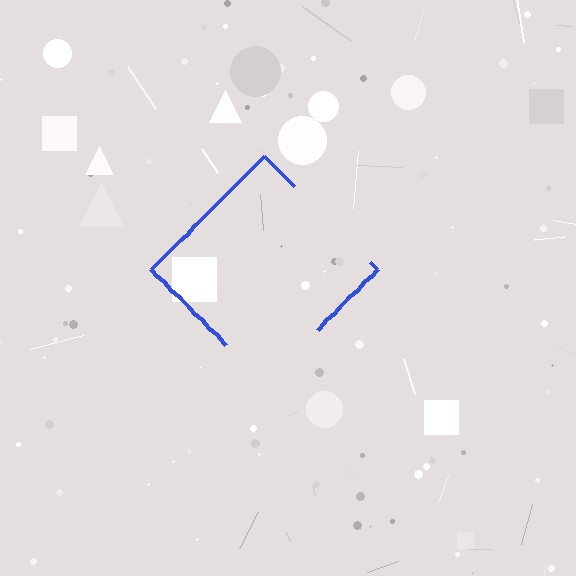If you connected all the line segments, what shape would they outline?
They would outline a diamond.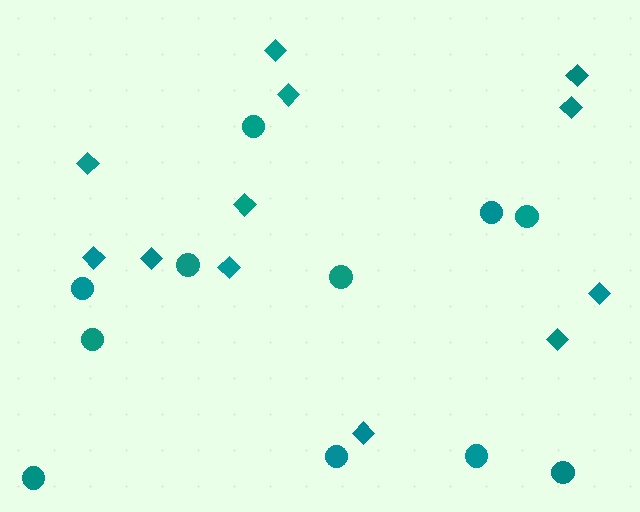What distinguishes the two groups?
There are 2 groups: one group of circles (11) and one group of diamonds (12).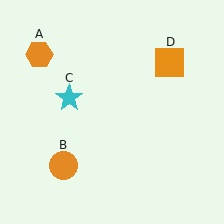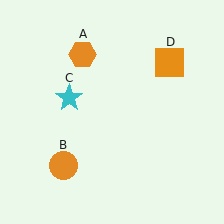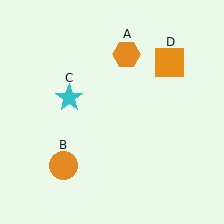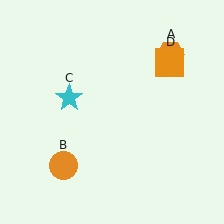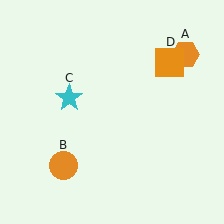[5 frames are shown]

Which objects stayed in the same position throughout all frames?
Orange circle (object B) and cyan star (object C) and orange square (object D) remained stationary.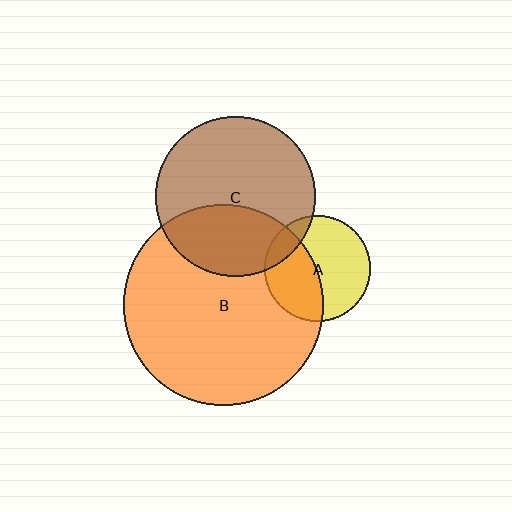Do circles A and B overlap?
Yes.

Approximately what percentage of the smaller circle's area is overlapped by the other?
Approximately 45%.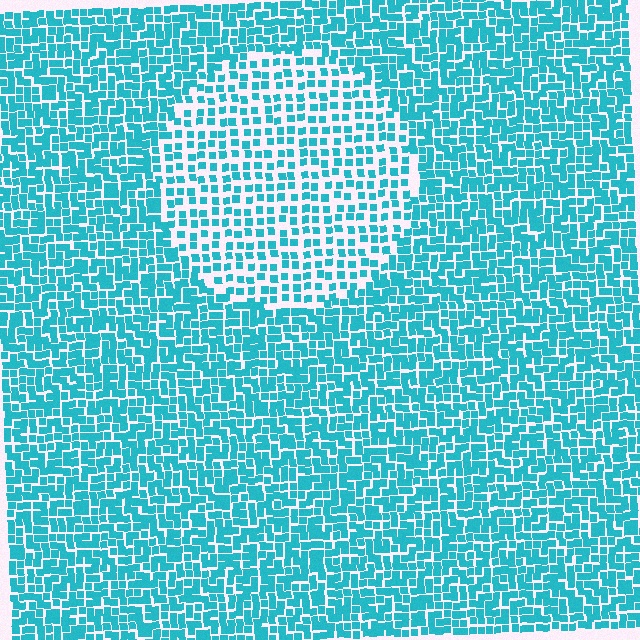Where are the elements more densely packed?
The elements are more densely packed outside the circle boundary.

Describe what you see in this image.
The image contains small cyan elements arranged at two different densities. A circle-shaped region is visible where the elements are less densely packed than the surrounding area.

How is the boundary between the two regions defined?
The boundary is defined by a change in element density (approximately 1.8x ratio). All elements are the same color, size, and shape.